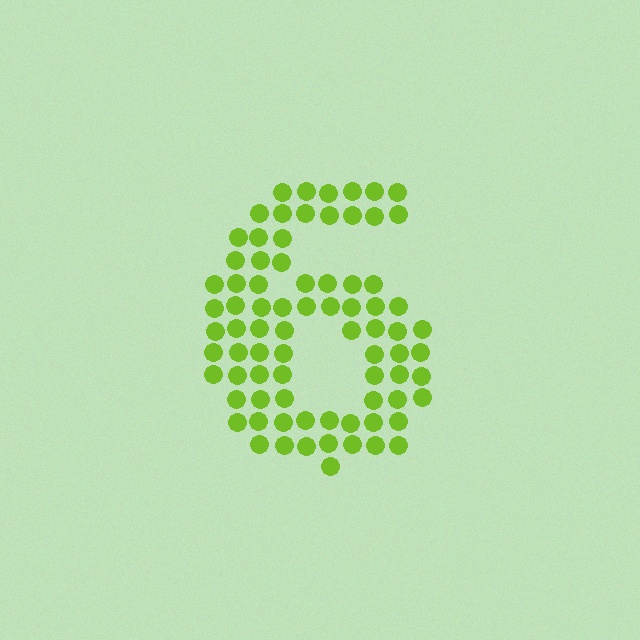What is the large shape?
The large shape is the digit 6.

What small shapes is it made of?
It is made of small circles.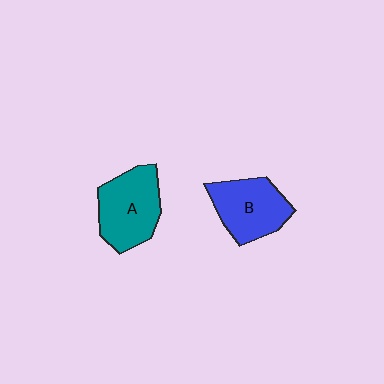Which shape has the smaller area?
Shape B (blue).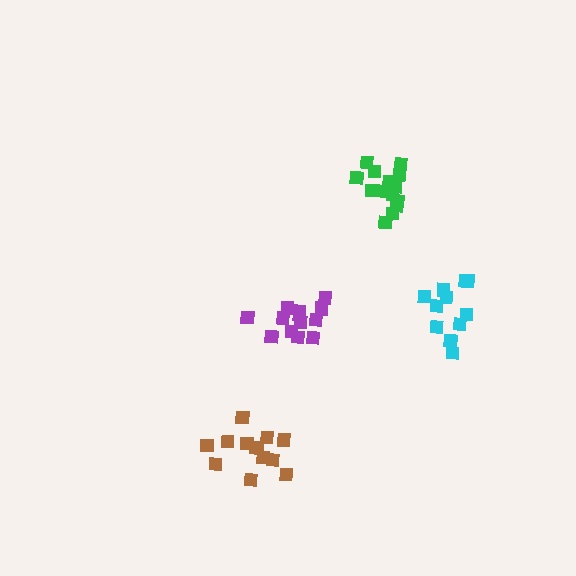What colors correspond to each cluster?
The clusters are colored: purple, brown, green, cyan.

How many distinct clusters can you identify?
There are 4 distinct clusters.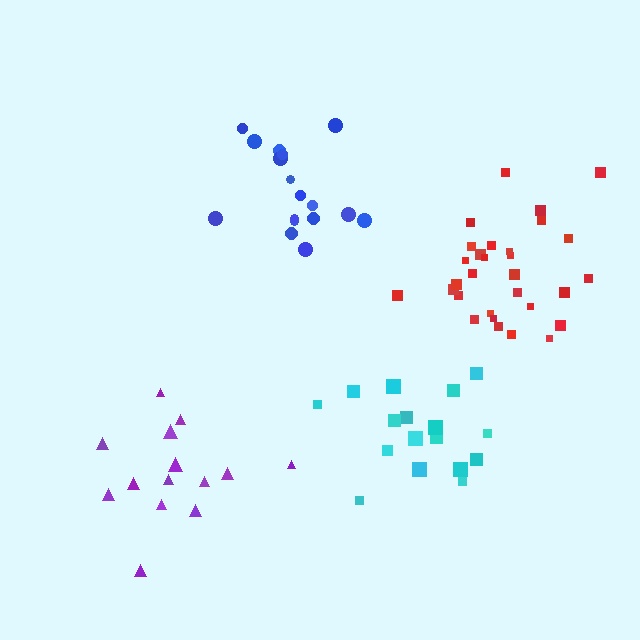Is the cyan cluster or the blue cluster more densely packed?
Cyan.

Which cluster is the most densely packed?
Red.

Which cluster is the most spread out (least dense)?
Purple.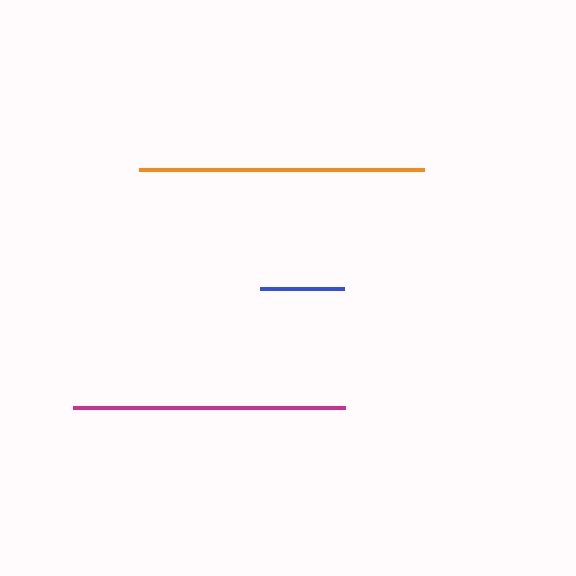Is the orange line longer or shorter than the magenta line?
The orange line is longer than the magenta line.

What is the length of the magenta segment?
The magenta segment is approximately 273 pixels long.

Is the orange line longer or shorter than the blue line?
The orange line is longer than the blue line.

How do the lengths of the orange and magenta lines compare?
The orange and magenta lines are approximately the same length.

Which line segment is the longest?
The orange line is the longest at approximately 285 pixels.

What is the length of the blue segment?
The blue segment is approximately 84 pixels long.